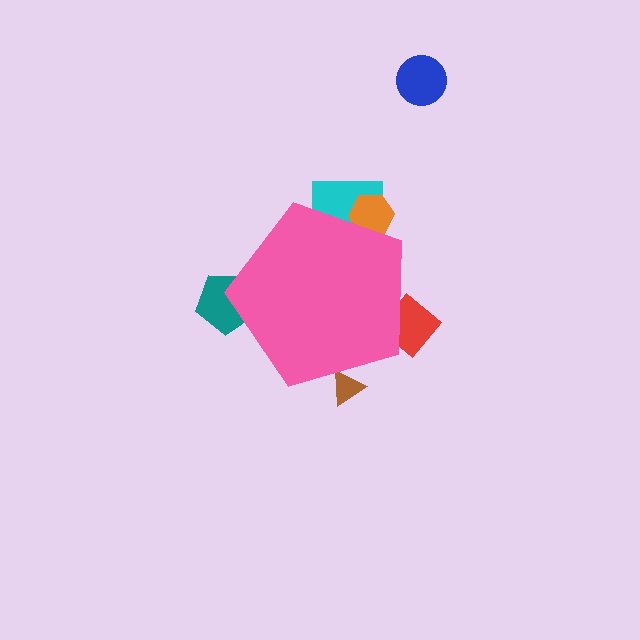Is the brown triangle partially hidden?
Yes, the brown triangle is partially hidden behind the pink pentagon.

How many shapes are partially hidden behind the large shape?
5 shapes are partially hidden.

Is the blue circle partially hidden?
No, the blue circle is fully visible.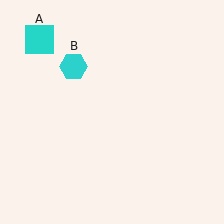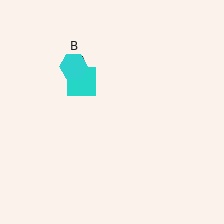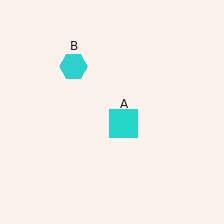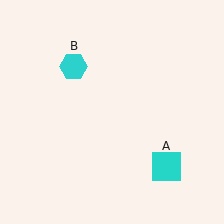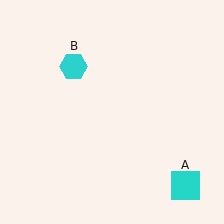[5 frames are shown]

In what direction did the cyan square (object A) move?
The cyan square (object A) moved down and to the right.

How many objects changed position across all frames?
1 object changed position: cyan square (object A).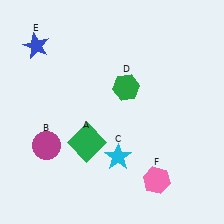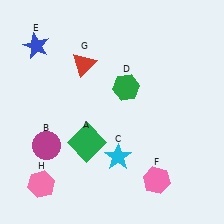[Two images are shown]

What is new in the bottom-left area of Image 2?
A pink hexagon (H) was added in the bottom-left area of Image 2.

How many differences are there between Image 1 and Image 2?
There are 2 differences between the two images.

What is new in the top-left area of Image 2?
A red triangle (G) was added in the top-left area of Image 2.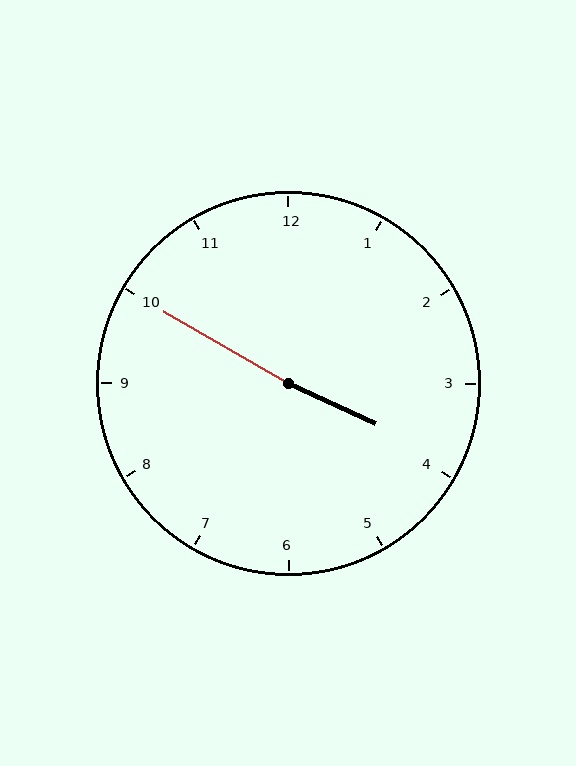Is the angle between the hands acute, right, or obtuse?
It is obtuse.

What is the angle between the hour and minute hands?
Approximately 175 degrees.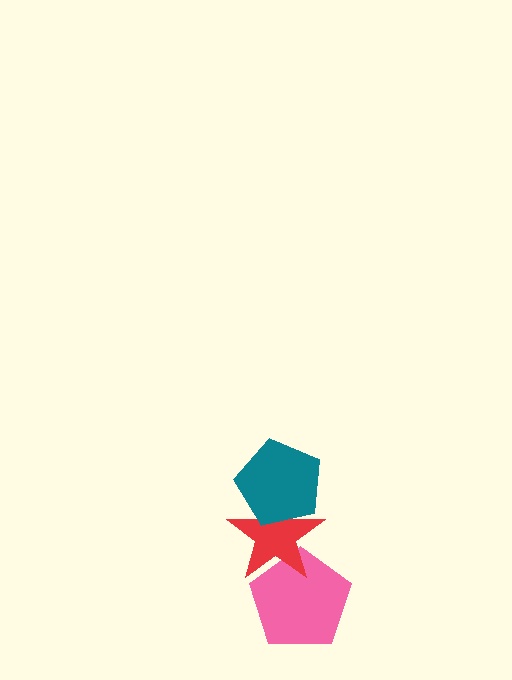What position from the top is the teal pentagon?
The teal pentagon is 1st from the top.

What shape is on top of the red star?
The teal pentagon is on top of the red star.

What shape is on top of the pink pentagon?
The red star is on top of the pink pentagon.